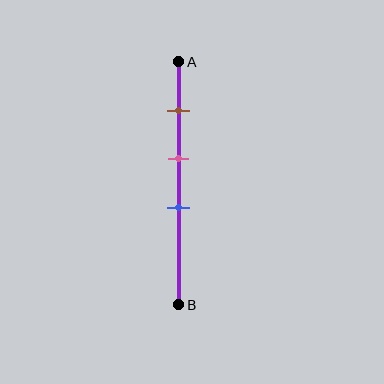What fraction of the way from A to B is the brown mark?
The brown mark is approximately 20% (0.2) of the way from A to B.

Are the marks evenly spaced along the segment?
Yes, the marks are approximately evenly spaced.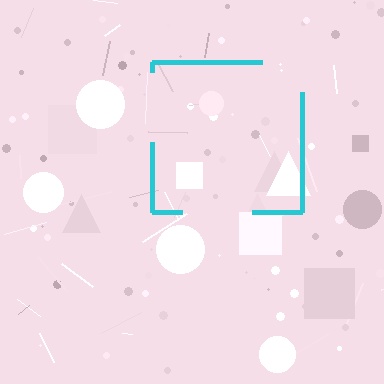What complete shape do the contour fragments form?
The contour fragments form a square.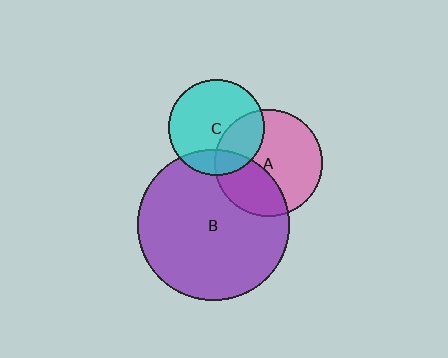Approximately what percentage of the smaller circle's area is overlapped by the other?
Approximately 30%.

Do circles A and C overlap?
Yes.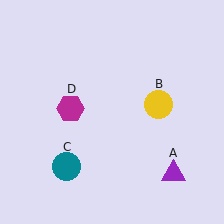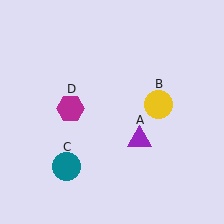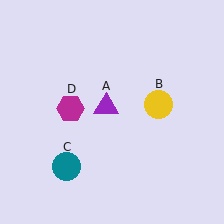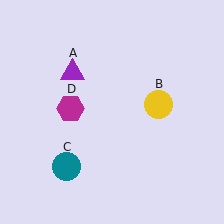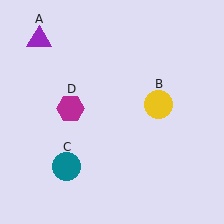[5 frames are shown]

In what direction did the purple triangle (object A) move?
The purple triangle (object A) moved up and to the left.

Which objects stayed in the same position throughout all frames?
Yellow circle (object B) and teal circle (object C) and magenta hexagon (object D) remained stationary.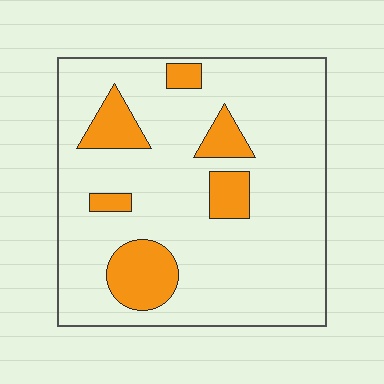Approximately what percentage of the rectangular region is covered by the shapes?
Approximately 15%.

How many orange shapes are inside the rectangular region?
6.